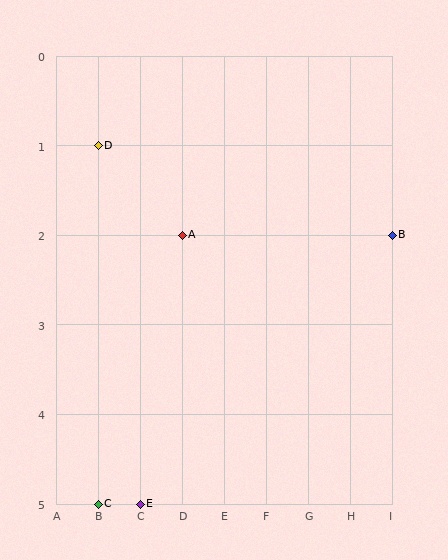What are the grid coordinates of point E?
Point E is at grid coordinates (C, 5).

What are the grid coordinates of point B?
Point B is at grid coordinates (I, 2).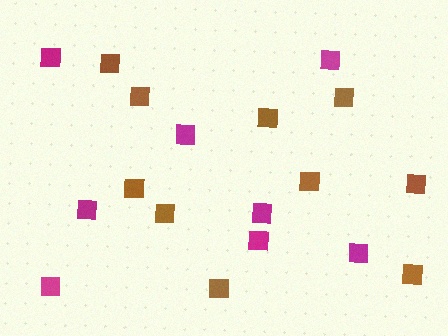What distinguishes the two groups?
There are 2 groups: one group of magenta squares (8) and one group of brown squares (10).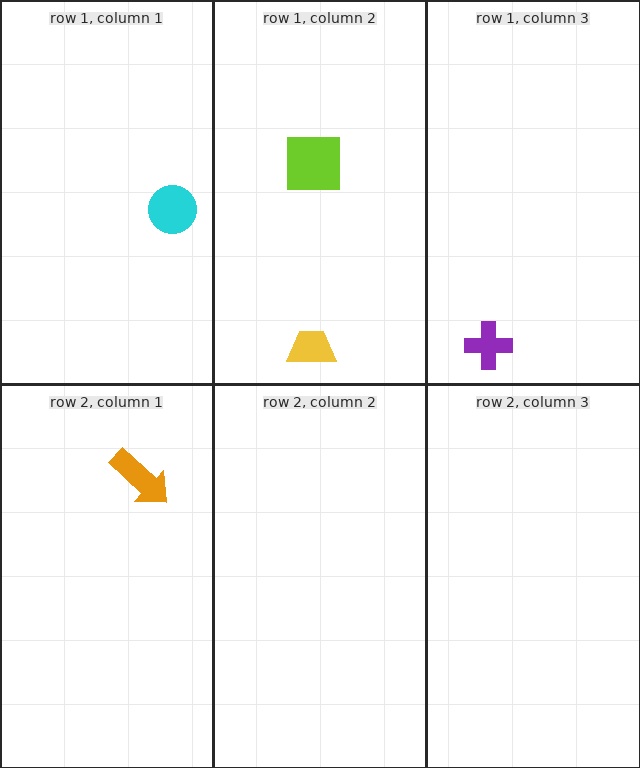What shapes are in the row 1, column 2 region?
The lime square, the yellow trapezoid.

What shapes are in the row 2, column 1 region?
The orange arrow.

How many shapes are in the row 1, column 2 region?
2.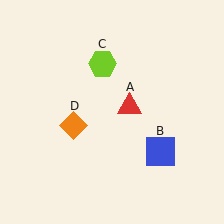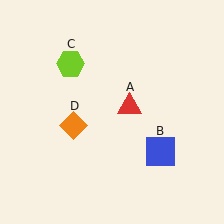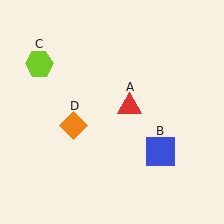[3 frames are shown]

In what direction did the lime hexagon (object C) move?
The lime hexagon (object C) moved left.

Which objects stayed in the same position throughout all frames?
Red triangle (object A) and blue square (object B) and orange diamond (object D) remained stationary.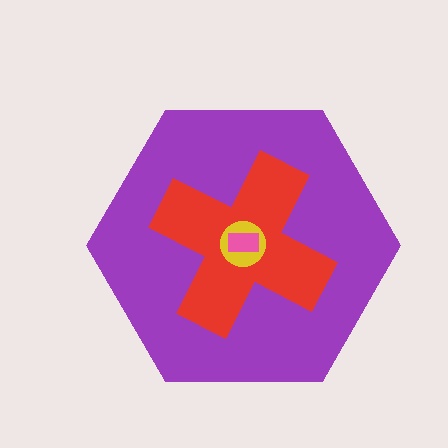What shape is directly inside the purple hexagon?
The red cross.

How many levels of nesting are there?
4.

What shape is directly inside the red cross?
The yellow circle.